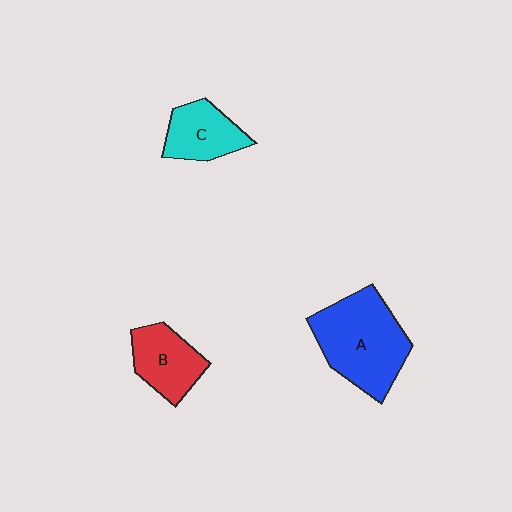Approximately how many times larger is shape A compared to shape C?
Approximately 1.9 times.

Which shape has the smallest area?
Shape C (cyan).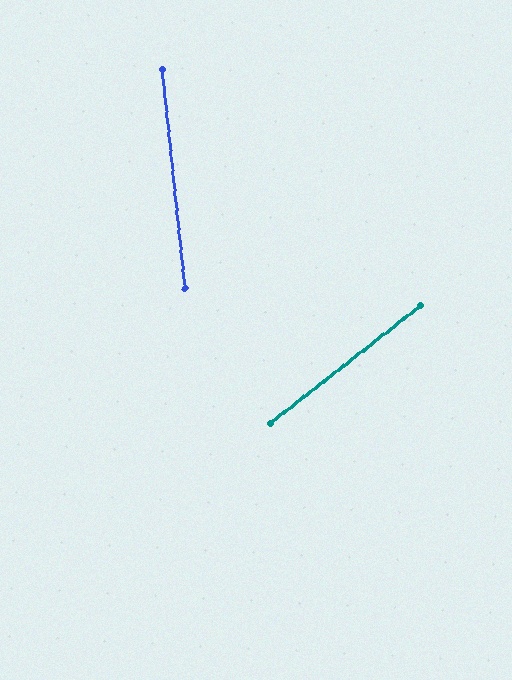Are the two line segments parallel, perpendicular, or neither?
Neither parallel nor perpendicular — they differ by about 58°.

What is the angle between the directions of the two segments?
Approximately 58 degrees.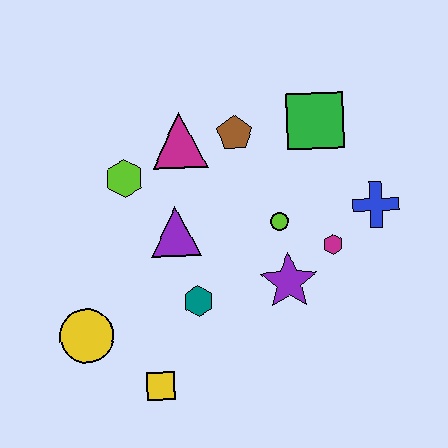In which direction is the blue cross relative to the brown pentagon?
The blue cross is to the right of the brown pentagon.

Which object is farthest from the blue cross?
The yellow circle is farthest from the blue cross.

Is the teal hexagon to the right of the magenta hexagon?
No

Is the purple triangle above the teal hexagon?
Yes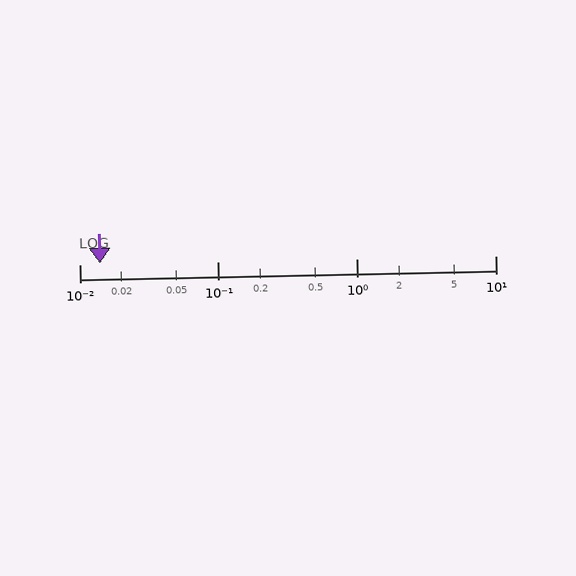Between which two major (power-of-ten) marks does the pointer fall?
The pointer is between 0.01 and 0.1.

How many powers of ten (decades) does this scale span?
The scale spans 3 decades, from 0.01 to 10.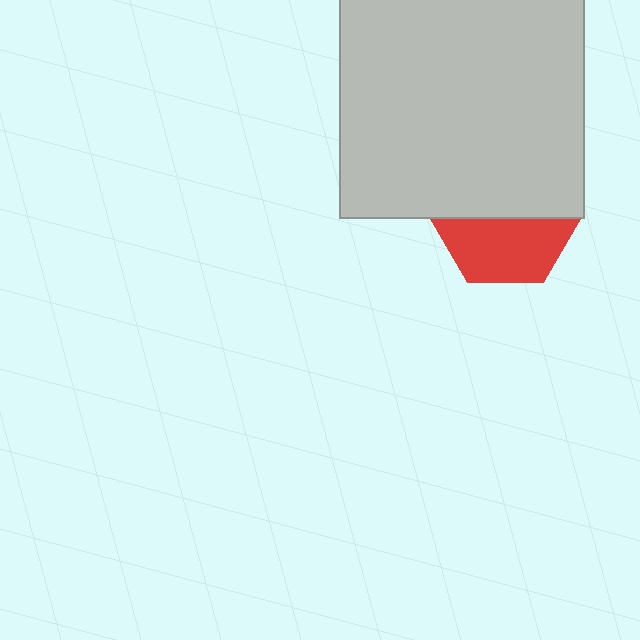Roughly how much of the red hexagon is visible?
About half of it is visible (roughly 46%).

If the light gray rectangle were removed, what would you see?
You would see the complete red hexagon.